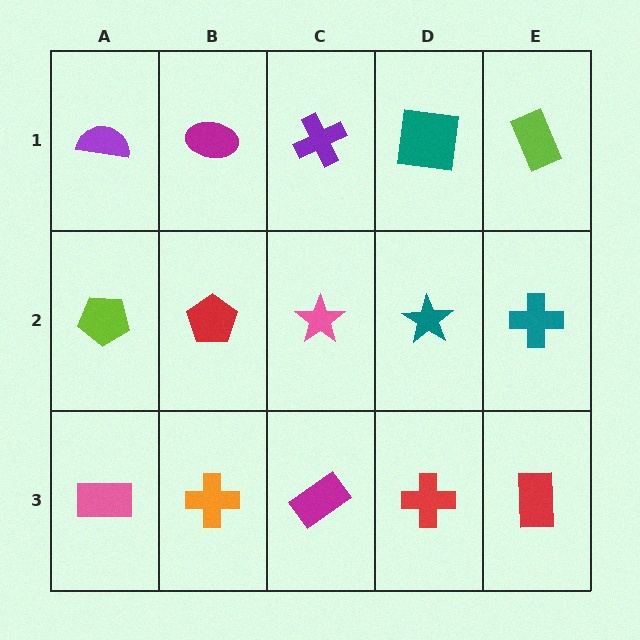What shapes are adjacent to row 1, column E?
A teal cross (row 2, column E), a teal square (row 1, column D).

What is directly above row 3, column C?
A pink star.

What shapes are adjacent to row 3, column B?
A red pentagon (row 2, column B), a pink rectangle (row 3, column A), a magenta rectangle (row 3, column C).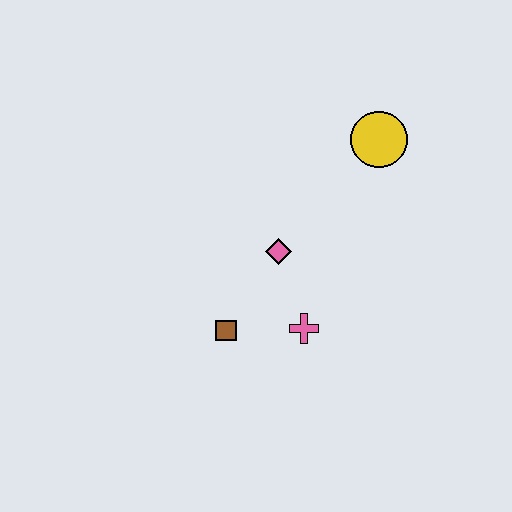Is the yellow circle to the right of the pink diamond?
Yes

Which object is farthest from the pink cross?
The yellow circle is farthest from the pink cross.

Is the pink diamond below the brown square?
No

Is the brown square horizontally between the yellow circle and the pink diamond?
No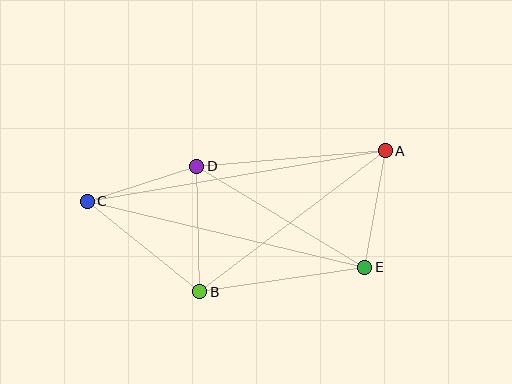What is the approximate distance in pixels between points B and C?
The distance between B and C is approximately 145 pixels.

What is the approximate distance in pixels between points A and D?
The distance between A and D is approximately 189 pixels.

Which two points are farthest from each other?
Points A and C are farthest from each other.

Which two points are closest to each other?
Points C and D are closest to each other.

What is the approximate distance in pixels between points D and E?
The distance between D and E is approximately 196 pixels.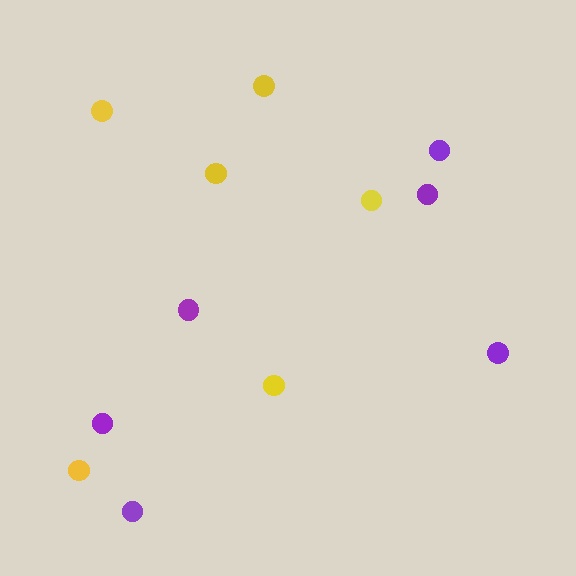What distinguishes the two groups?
There are 2 groups: one group of yellow circles (6) and one group of purple circles (6).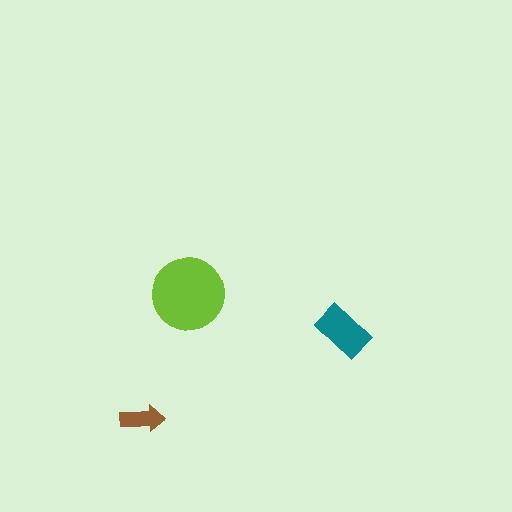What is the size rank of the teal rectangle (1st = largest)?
2nd.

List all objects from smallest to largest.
The brown arrow, the teal rectangle, the lime circle.